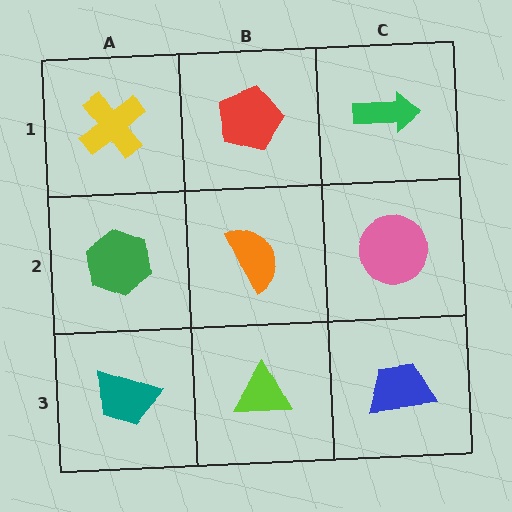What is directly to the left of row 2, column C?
An orange semicircle.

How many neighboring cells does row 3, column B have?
3.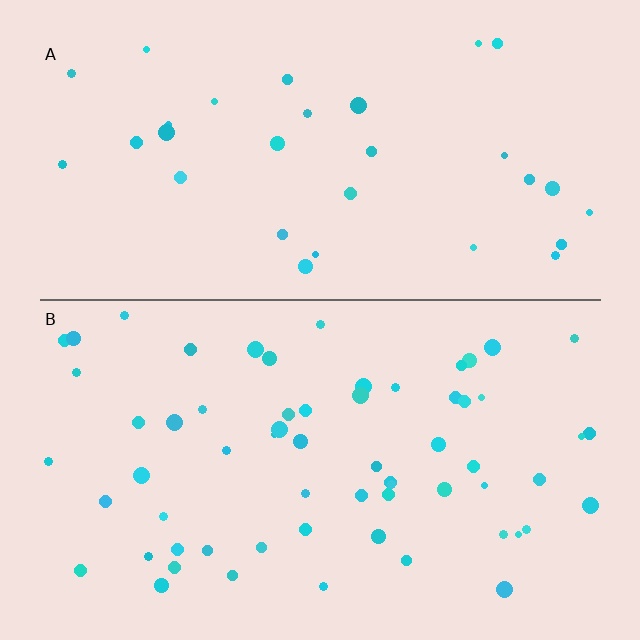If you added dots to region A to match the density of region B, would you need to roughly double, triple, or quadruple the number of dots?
Approximately double.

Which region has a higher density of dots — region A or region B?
B (the bottom).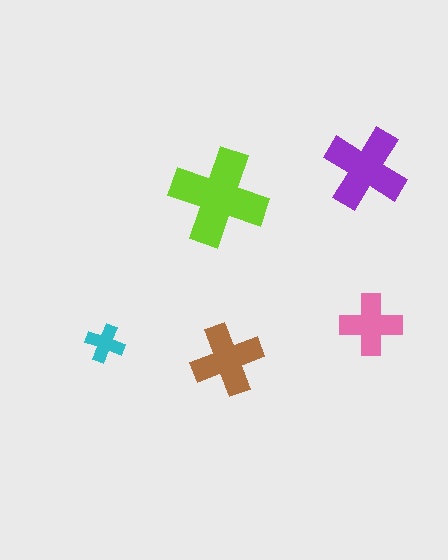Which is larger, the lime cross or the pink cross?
The lime one.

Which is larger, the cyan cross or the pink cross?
The pink one.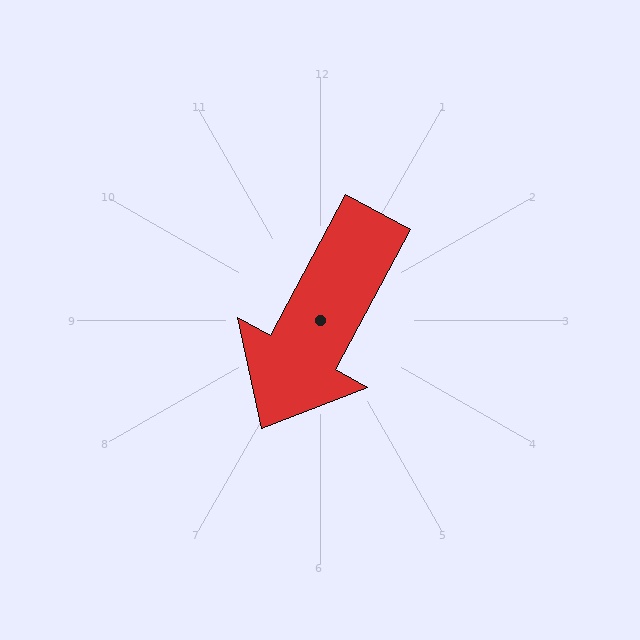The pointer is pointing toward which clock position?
Roughly 7 o'clock.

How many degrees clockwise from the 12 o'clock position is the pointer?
Approximately 208 degrees.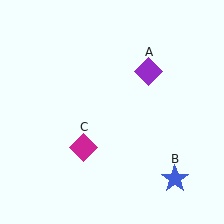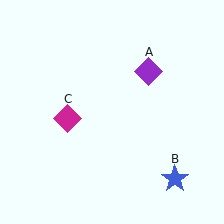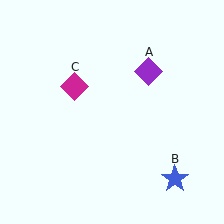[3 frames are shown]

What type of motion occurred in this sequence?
The magenta diamond (object C) rotated clockwise around the center of the scene.